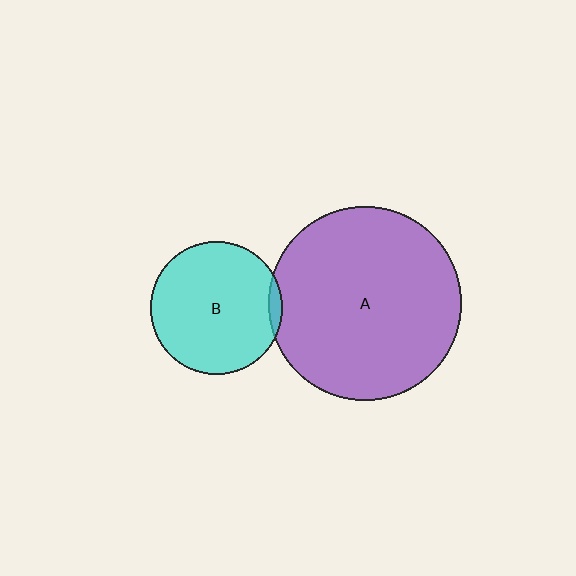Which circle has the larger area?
Circle A (purple).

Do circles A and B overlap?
Yes.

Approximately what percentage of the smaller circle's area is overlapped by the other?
Approximately 5%.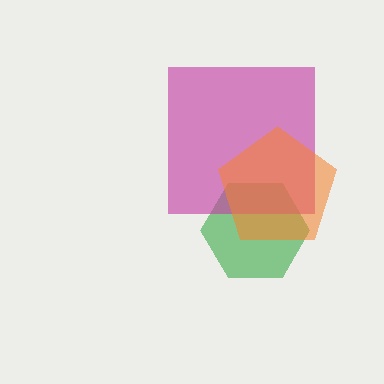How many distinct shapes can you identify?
There are 3 distinct shapes: a green hexagon, a magenta square, an orange pentagon.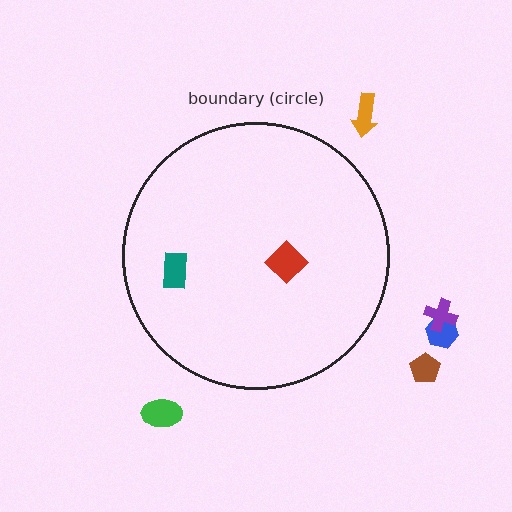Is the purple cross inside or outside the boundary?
Outside.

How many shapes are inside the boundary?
2 inside, 5 outside.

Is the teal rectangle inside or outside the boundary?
Inside.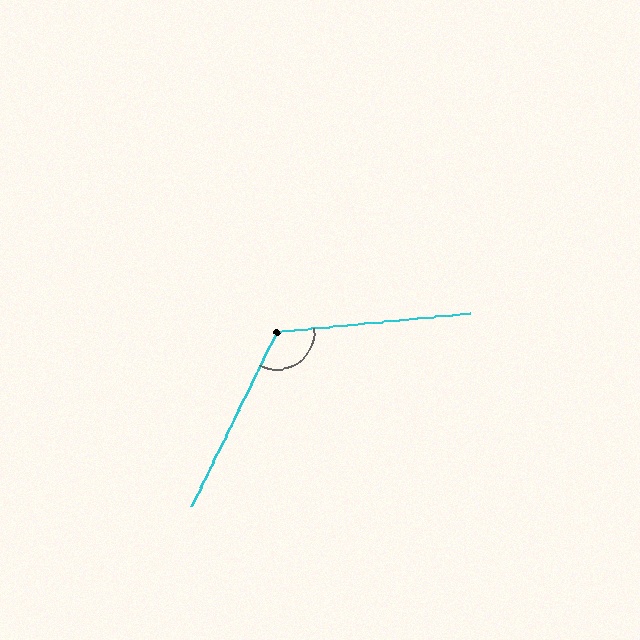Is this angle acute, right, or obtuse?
It is obtuse.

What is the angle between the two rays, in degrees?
Approximately 122 degrees.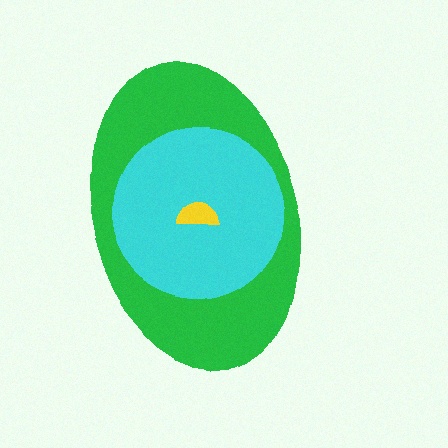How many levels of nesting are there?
3.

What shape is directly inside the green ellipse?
The cyan circle.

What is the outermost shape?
The green ellipse.